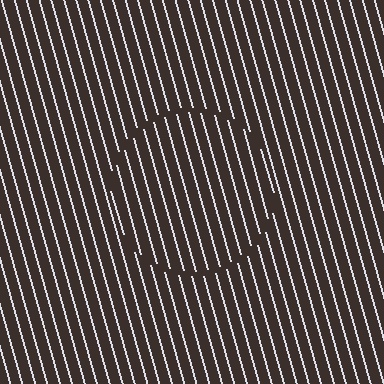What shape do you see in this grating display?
An illusory circle. The interior of the shape contains the same grating, shifted by half a period — the contour is defined by the phase discontinuity where line-ends from the inner and outer gratings abut.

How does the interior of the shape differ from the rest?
The interior of the shape contains the same grating, shifted by half a period — the contour is defined by the phase discontinuity where line-ends from the inner and outer gratings abut.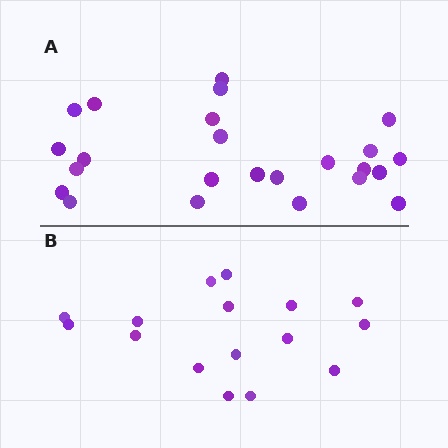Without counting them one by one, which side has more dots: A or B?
Region A (the top region) has more dots.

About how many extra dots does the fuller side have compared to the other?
Region A has roughly 8 or so more dots than region B.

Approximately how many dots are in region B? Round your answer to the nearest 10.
About 20 dots. (The exact count is 16, which rounds to 20.)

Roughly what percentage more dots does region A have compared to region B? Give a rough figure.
About 50% more.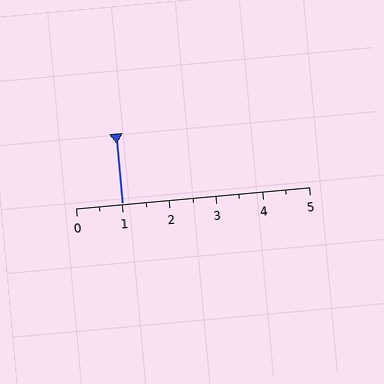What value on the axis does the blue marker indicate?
The marker indicates approximately 1.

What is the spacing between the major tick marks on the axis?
The major ticks are spaced 1 apart.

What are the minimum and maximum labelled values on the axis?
The axis runs from 0 to 5.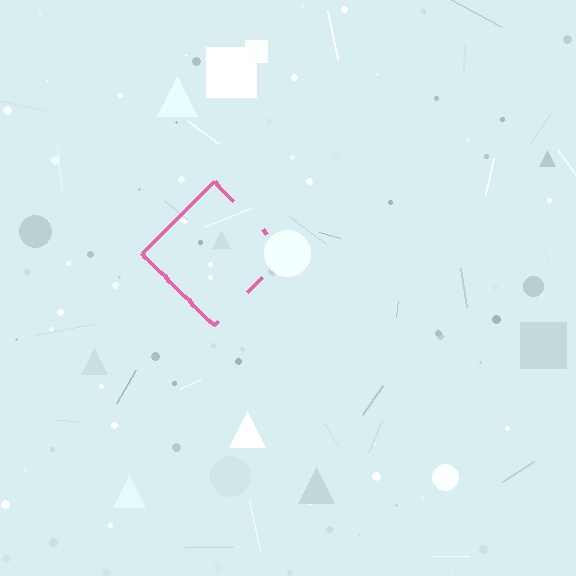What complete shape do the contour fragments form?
The contour fragments form a diamond.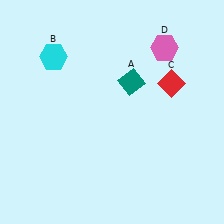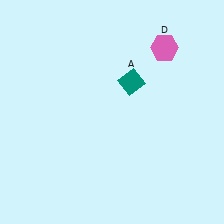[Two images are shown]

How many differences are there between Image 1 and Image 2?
There are 2 differences between the two images.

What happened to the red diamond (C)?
The red diamond (C) was removed in Image 2. It was in the top-right area of Image 1.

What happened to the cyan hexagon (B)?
The cyan hexagon (B) was removed in Image 2. It was in the top-left area of Image 1.